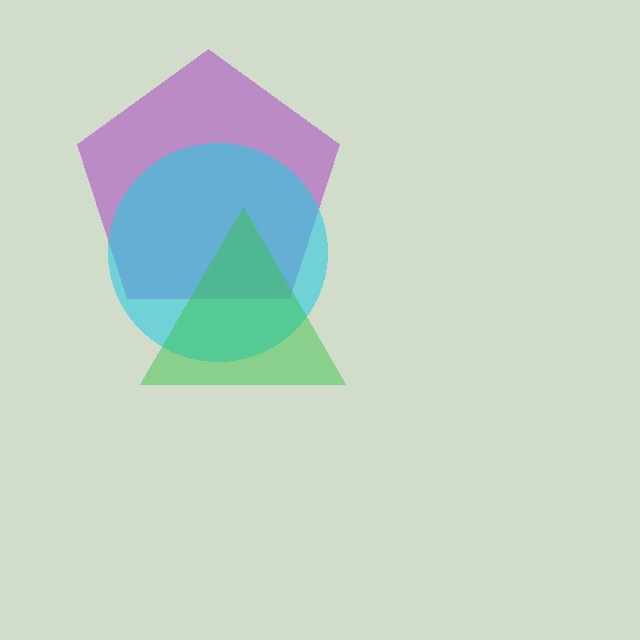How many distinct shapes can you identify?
There are 3 distinct shapes: a purple pentagon, a cyan circle, a green triangle.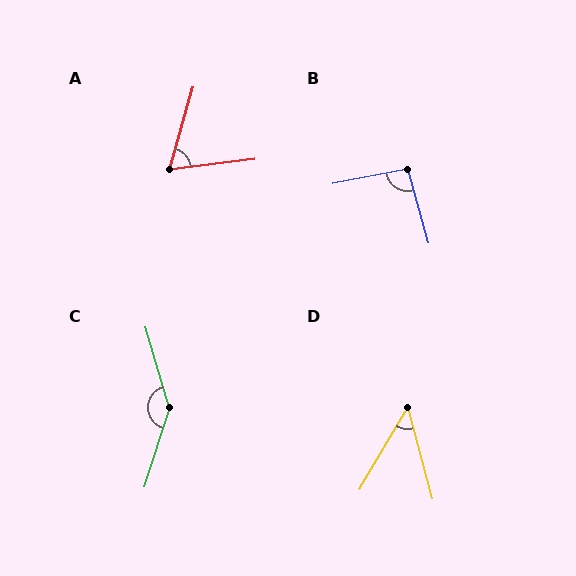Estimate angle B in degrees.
Approximately 95 degrees.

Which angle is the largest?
C, at approximately 146 degrees.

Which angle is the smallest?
D, at approximately 46 degrees.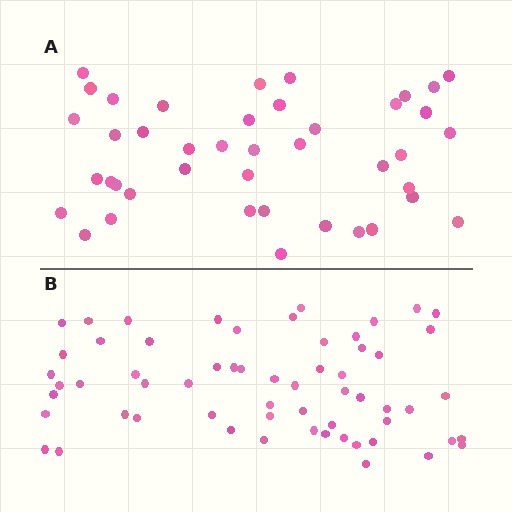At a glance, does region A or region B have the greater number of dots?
Region B (the bottom region) has more dots.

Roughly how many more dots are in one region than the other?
Region B has approximately 20 more dots than region A.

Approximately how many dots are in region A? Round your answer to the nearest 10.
About 40 dots. (The exact count is 42, which rounds to 40.)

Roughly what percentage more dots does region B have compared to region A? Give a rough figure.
About 45% more.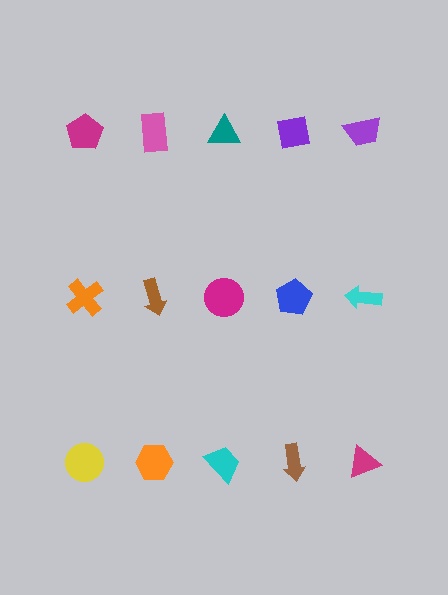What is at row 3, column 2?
An orange hexagon.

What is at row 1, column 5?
A purple trapezoid.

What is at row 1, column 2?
A pink rectangle.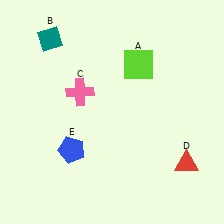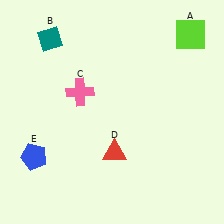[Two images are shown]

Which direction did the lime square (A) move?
The lime square (A) moved right.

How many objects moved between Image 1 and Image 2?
3 objects moved between the two images.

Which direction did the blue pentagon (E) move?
The blue pentagon (E) moved left.